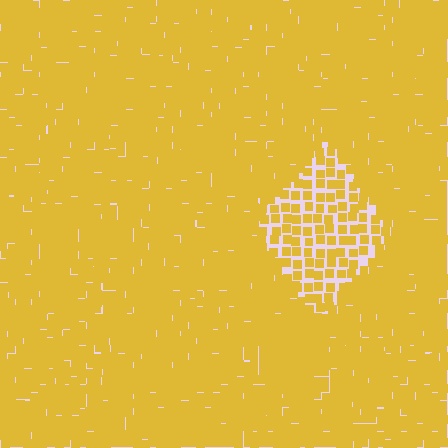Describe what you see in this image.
The image contains small yellow elements arranged at two different densities. A diamond-shaped region is visible where the elements are less densely packed than the surrounding area.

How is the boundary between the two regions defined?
The boundary is defined by a change in element density (approximately 2.0x ratio). All elements are the same color, size, and shape.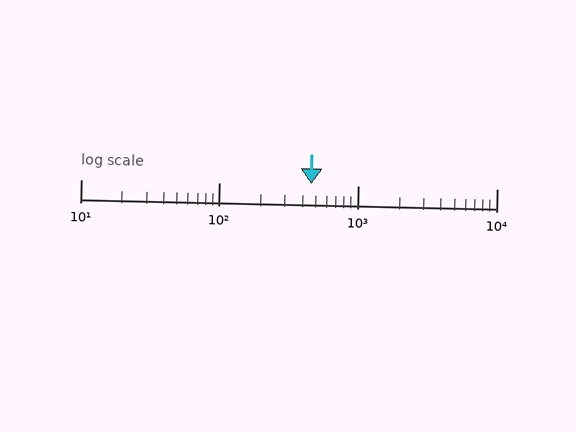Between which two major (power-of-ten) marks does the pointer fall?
The pointer is between 100 and 1000.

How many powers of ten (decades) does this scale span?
The scale spans 3 decades, from 10 to 10000.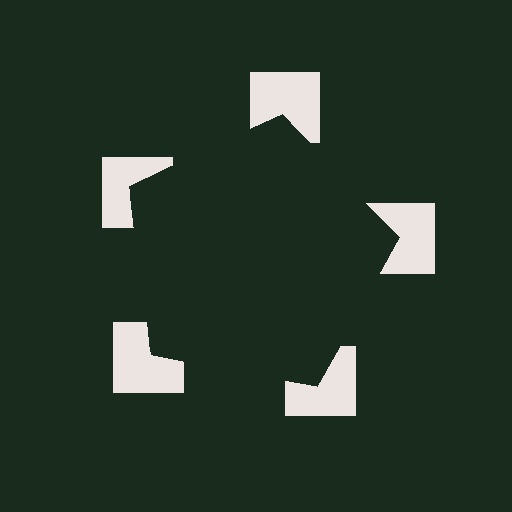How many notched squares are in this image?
There are 5 — one at each vertex of the illusory pentagon.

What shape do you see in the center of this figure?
An illusory pentagon — its edges are inferred from the aligned wedge cuts in the notched squares, not physically drawn.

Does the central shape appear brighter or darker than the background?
It typically appears slightly darker than the background, even though no actual brightness change is drawn.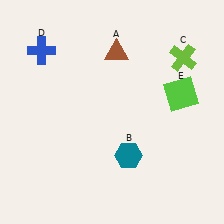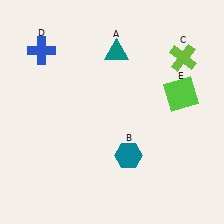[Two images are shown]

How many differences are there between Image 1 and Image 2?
There is 1 difference between the two images.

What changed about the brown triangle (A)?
In Image 1, A is brown. In Image 2, it changed to teal.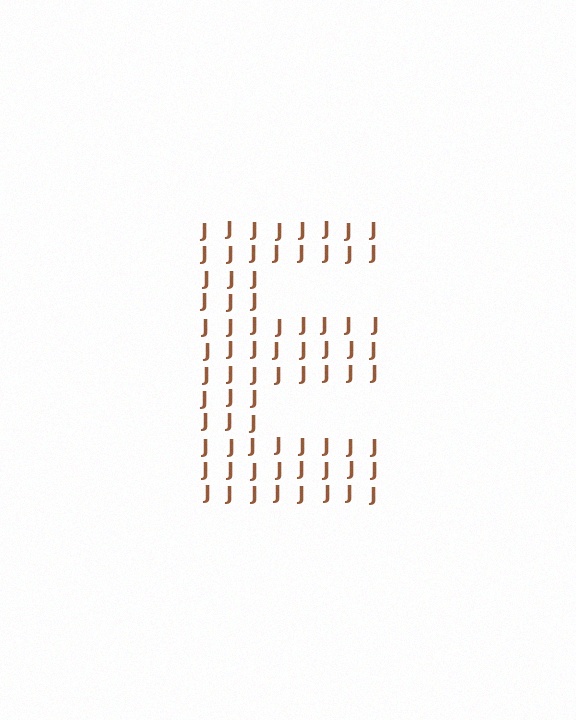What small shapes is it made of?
It is made of small letter J's.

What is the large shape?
The large shape is the letter E.